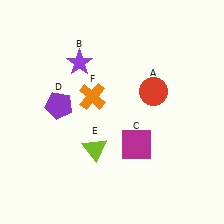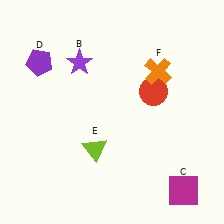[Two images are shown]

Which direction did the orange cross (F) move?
The orange cross (F) moved right.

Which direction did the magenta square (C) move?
The magenta square (C) moved right.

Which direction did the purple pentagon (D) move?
The purple pentagon (D) moved up.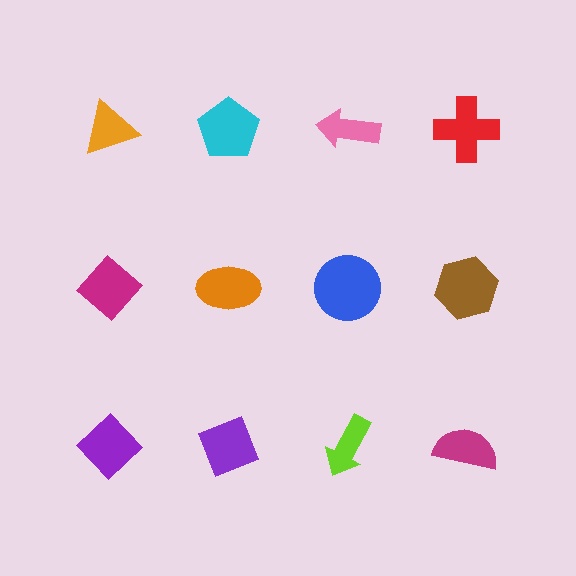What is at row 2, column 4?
A brown hexagon.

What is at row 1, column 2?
A cyan pentagon.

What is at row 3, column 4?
A magenta semicircle.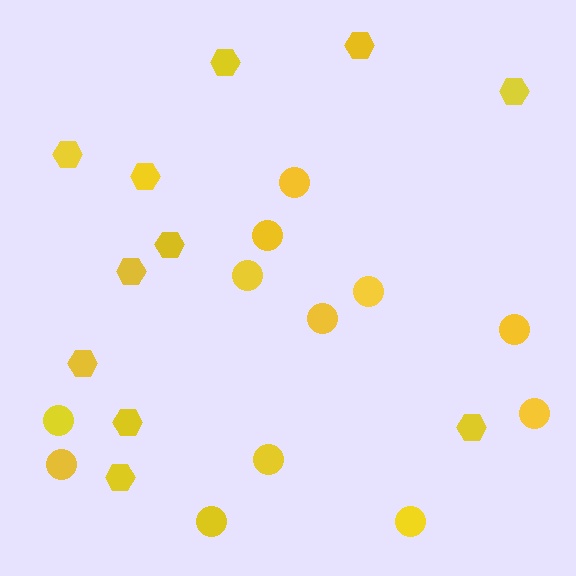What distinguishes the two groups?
There are 2 groups: one group of hexagons (11) and one group of circles (12).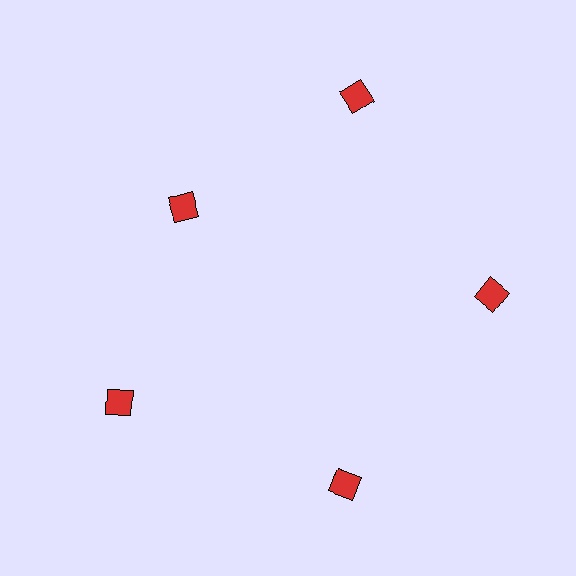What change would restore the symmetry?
The symmetry would be restored by moving it outward, back onto the ring so that all 5 squares sit at equal angles and equal distance from the center.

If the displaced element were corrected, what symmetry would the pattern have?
It would have 5-fold rotational symmetry — the pattern would map onto itself every 72 degrees.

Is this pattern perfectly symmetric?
No. The 5 red squares are arranged in a ring, but one element near the 10 o'clock position is pulled inward toward the center, breaking the 5-fold rotational symmetry.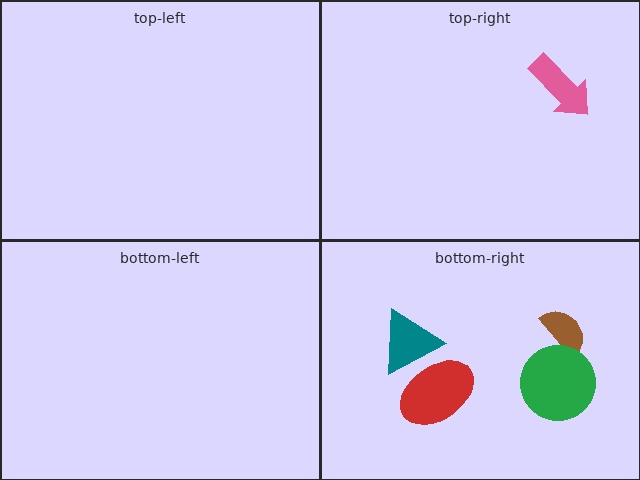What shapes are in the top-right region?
The pink arrow.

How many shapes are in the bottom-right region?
4.